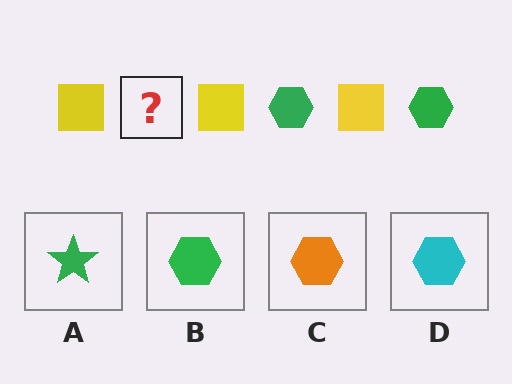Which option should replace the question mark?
Option B.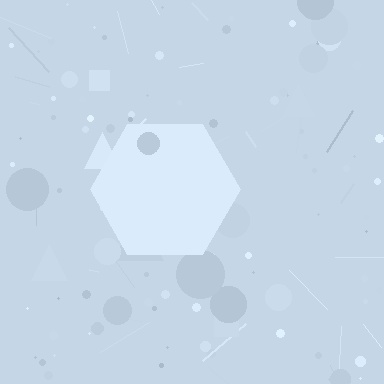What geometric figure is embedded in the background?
A hexagon is embedded in the background.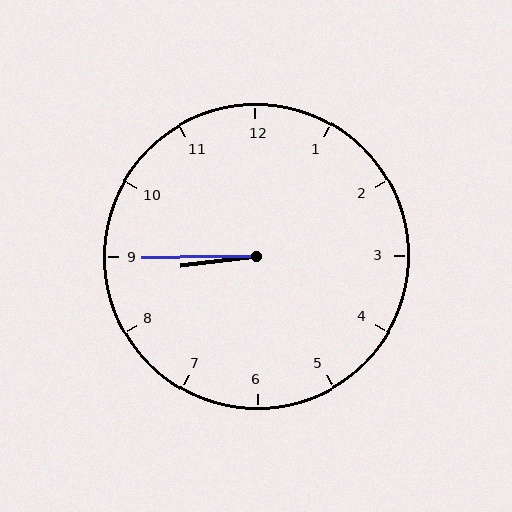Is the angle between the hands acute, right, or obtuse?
It is acute.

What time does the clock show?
8:45.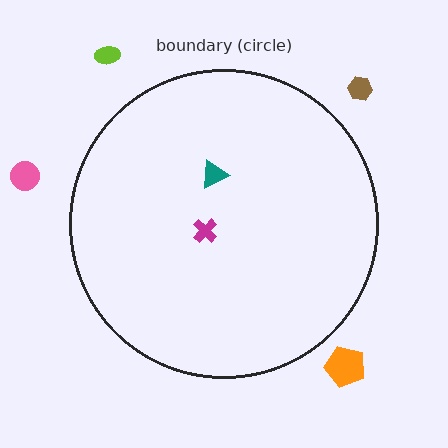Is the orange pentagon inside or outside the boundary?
Outside.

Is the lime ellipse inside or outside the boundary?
Outside.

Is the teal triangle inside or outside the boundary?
Inside.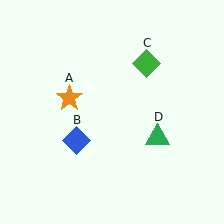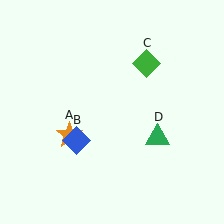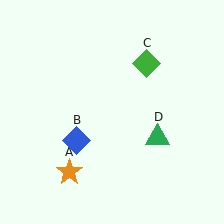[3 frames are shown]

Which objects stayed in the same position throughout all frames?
Blue diamond (object B) and green diamond (object C) and green triangle (object D) remained stationary.